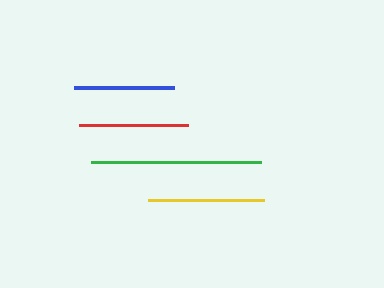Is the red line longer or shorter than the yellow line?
The yellow line is longer than the red line.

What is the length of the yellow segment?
The yellow segment is approximately 116 pixels long.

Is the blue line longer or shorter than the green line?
The green line is longer than the blue line.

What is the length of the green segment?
The green segment is approximately 170 pixels long.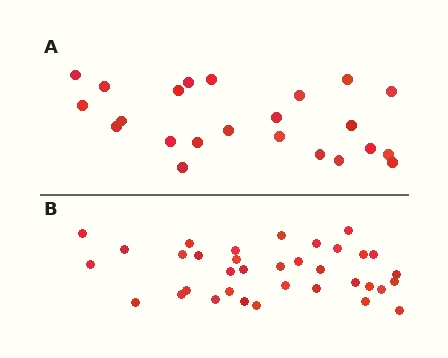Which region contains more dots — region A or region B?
Region B (the bottom region) has more dots.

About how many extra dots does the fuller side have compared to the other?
Region B has roughly 12 or so more dots than region A.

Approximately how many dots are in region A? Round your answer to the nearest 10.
About 20 dots. (The exact count is 23, which rounds to 20.)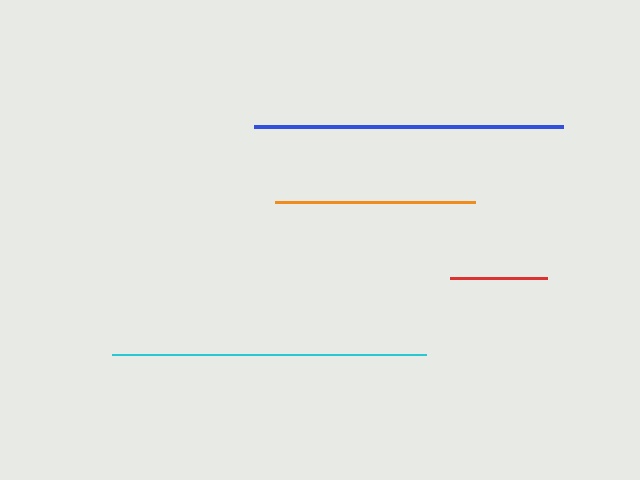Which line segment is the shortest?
The red line is the shortest at approximately 97 pixels.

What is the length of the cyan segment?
The cyan segment is approximately 314 pixels long.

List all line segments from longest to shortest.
From longest to shortest: cyan, blue, orange, red.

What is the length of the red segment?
The red segment is approximately 97 pixels long.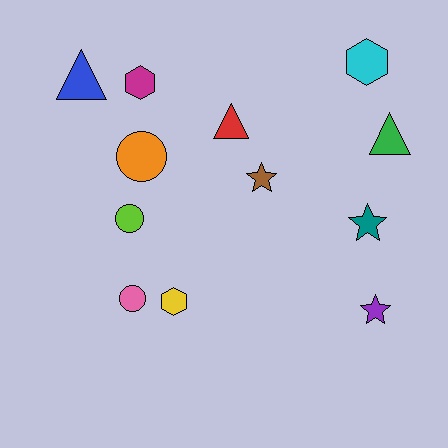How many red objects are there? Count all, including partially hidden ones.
There is 1 red object.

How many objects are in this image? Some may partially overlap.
There are 12 objects.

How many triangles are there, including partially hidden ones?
There are 3 triangles.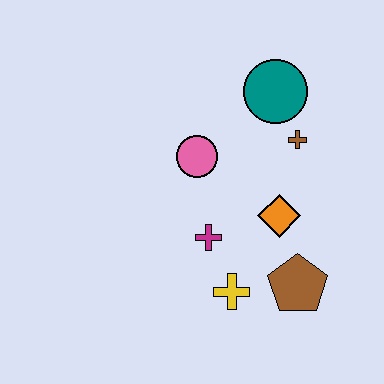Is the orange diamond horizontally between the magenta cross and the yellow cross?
No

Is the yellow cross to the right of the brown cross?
No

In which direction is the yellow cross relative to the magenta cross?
The yellow cross is below the magenta cross.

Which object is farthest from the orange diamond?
The teal circle is farthest from the orange diamond.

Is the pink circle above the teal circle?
No